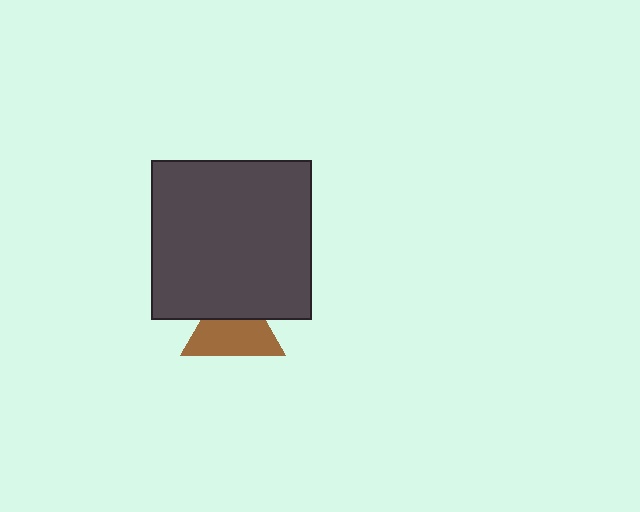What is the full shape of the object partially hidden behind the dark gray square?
The partially hidden object is a brown triangle.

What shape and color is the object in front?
The object in front is a dark gray square.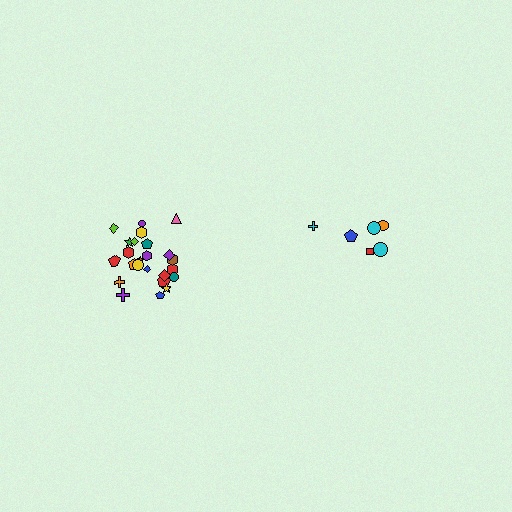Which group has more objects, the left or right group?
The left group.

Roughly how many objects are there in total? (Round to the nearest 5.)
Roughly 30 objects in total.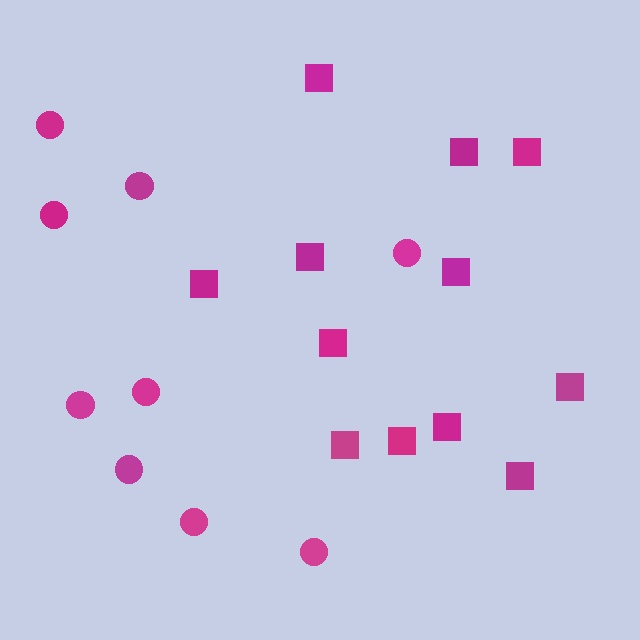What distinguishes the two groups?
There are 2 groups: one group of squares (12) and one group of circles (9).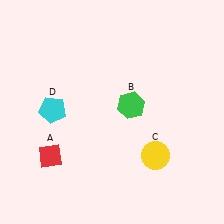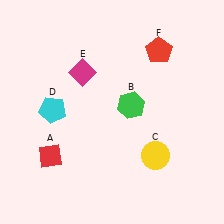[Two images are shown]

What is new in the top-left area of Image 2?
A magenta diamond (E) was added in the top-left area of Image 2.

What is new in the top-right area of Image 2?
A red pentagon (F) was added in the top-right area of Image 2.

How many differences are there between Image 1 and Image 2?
There are 2 differences between the two images.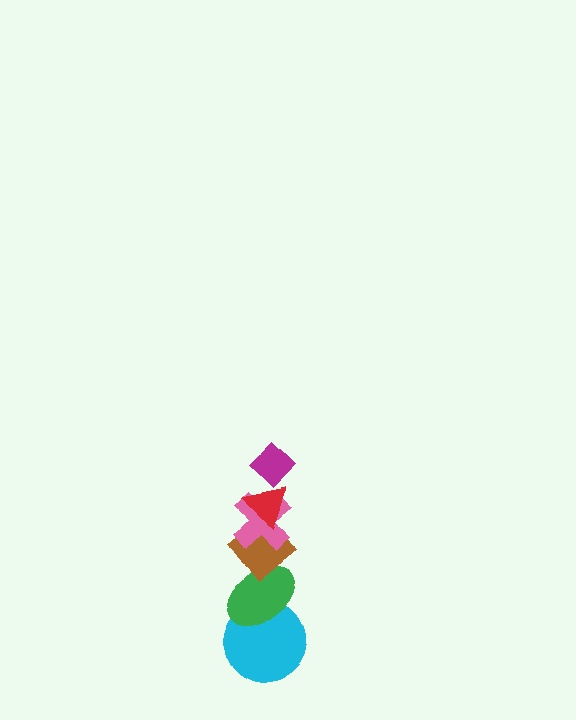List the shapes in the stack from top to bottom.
From top to bottom: the magenta diamond, the red triangle, the pink cross, the brown diamond, the green ellipse, the cyan circle.